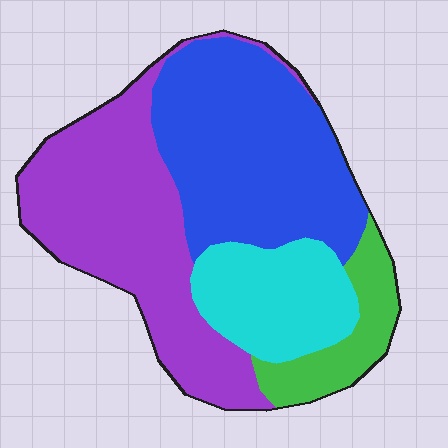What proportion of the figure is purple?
Purple covers about 35% of the figure.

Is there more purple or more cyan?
Purple.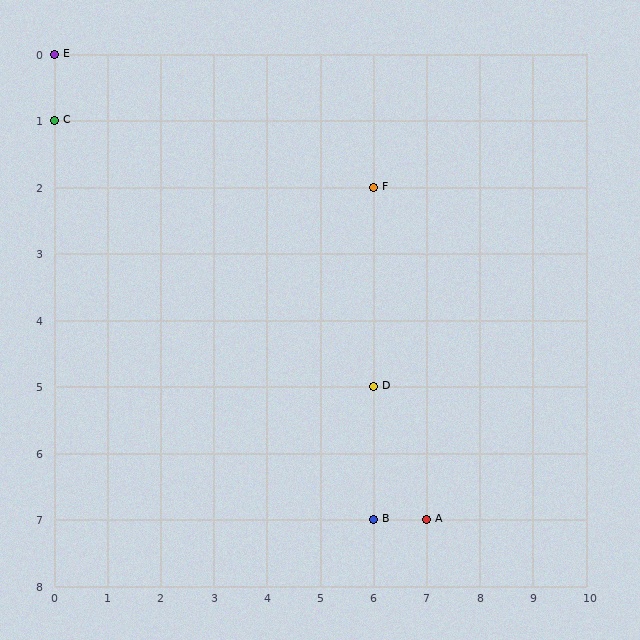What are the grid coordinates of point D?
Point D is at grid coordinates (6, 5).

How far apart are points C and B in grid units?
Points C and B are 6 columns and 6 rows apart (about 8.5 grid units diagonally).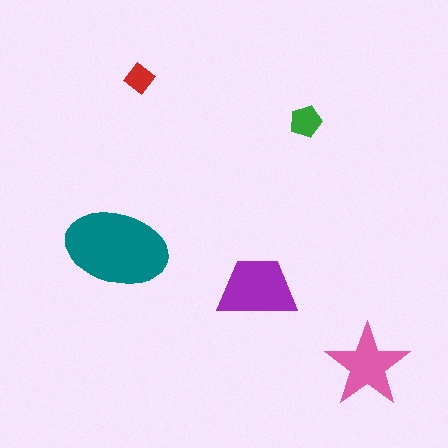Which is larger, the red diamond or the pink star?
The pink star.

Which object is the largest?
The teal ellipse.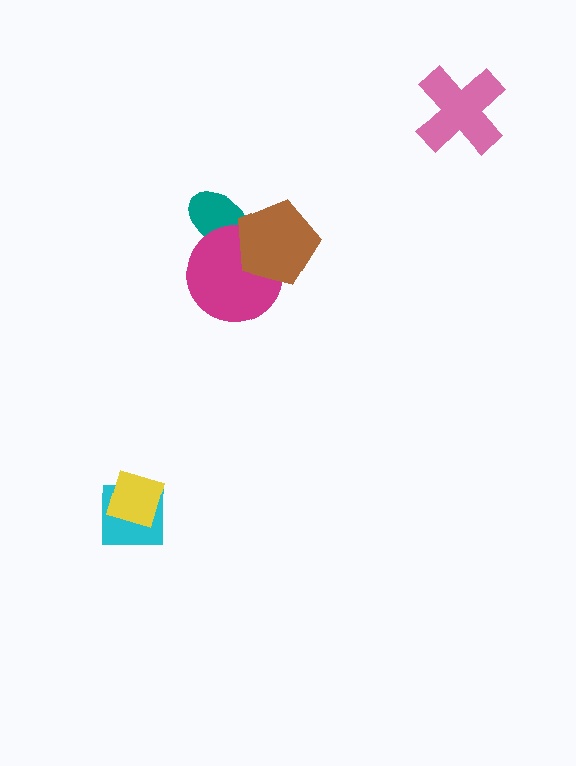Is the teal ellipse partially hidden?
Yes, it is partially covered by another shape.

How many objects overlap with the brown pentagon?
2 objects overlap with the brown pentagon.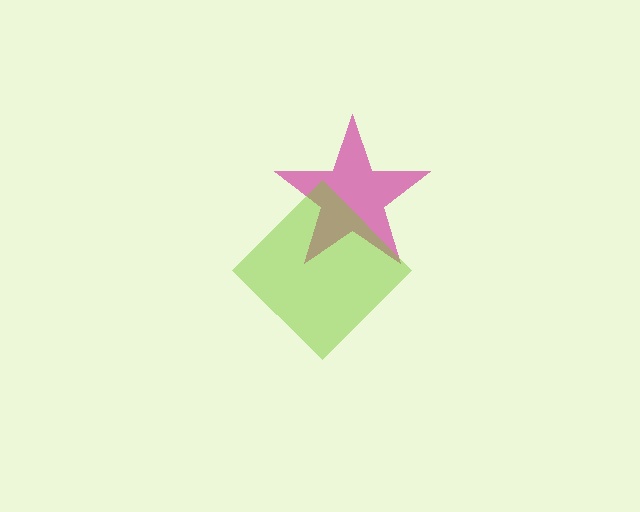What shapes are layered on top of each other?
The layered shapes are: a magenta star, a lime diamond.